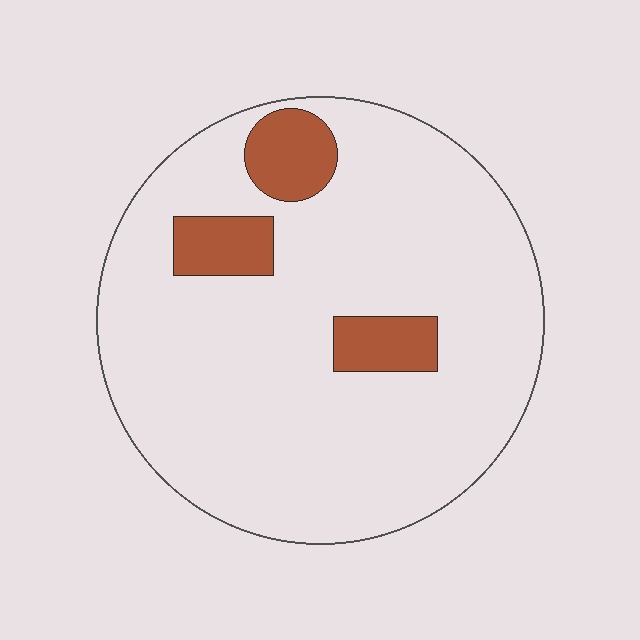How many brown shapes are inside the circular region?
3.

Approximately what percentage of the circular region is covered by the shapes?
Approximately 10%.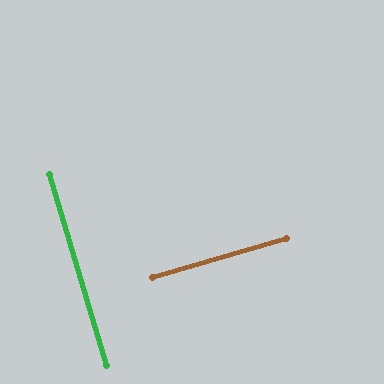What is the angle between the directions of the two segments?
Approximately 90 degrees.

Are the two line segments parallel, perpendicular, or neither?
Perpendicular — they meet at approximately 90°.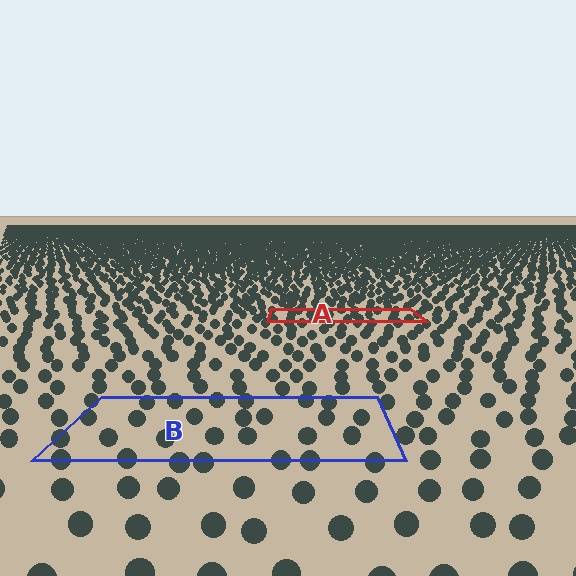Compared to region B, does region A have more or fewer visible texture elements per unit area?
Region A has more texture elements per unit area — they are packed more densely because it is farther away.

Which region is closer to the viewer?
Region B is closer. The texture elements there are larger and more spread out.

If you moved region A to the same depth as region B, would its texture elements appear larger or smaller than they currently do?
They would appear larger. At a closer depth, the same texture elements are projected at a bigger on-screen size.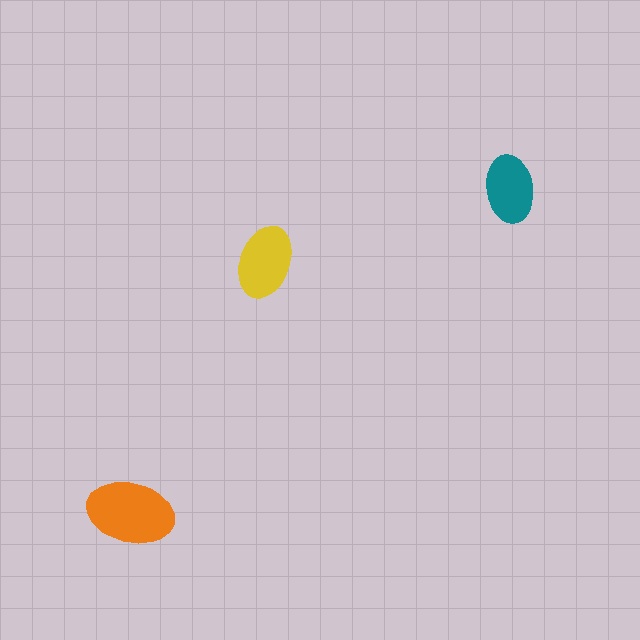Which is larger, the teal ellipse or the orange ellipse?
The orange one.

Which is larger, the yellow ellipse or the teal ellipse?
The yellow one.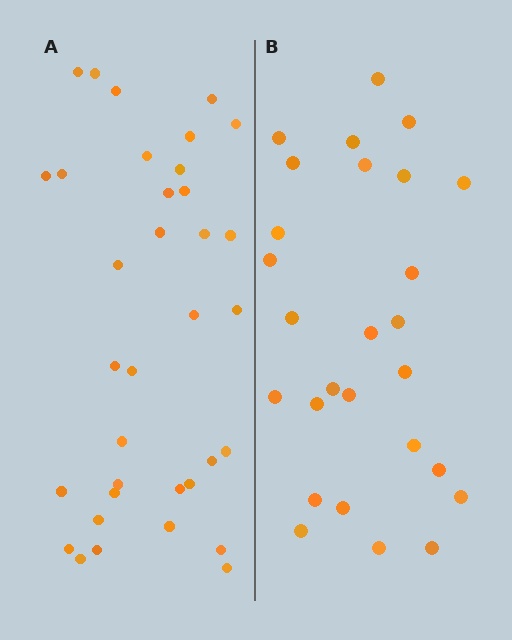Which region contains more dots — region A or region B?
Region A (the left region) has more dots.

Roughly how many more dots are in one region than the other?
Region A has roughly 8 or so more dots than region B.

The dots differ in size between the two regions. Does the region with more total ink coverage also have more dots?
No. Region B has more total ink coverage because its dots are larger, but region A actually contains more individual dots. Total area can be misleading — the number of items is what matters here.